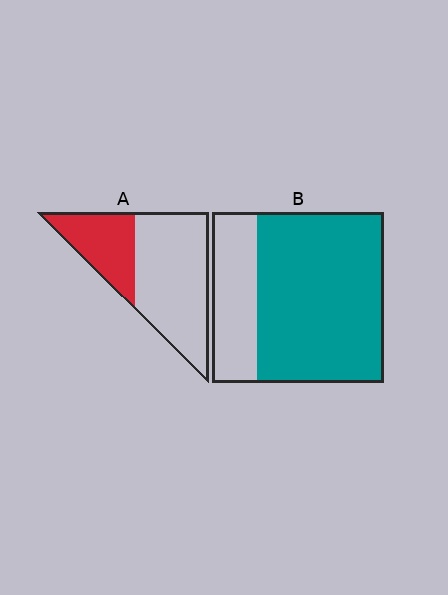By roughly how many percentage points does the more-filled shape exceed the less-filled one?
By roughly 40 percentage points (B over A).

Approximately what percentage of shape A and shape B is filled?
A is approximately 35% and B is approximately 75%.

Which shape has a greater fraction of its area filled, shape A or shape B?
Shape B.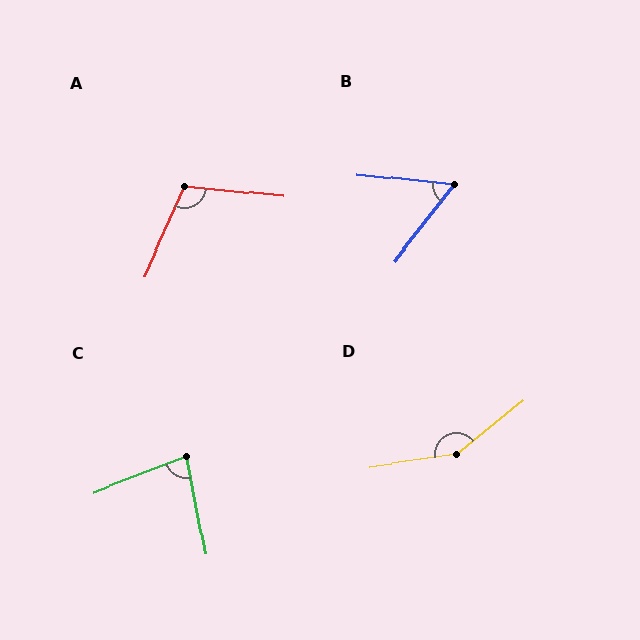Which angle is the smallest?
B, at approximately 58 degrees.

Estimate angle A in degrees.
Approximately 108 degrees.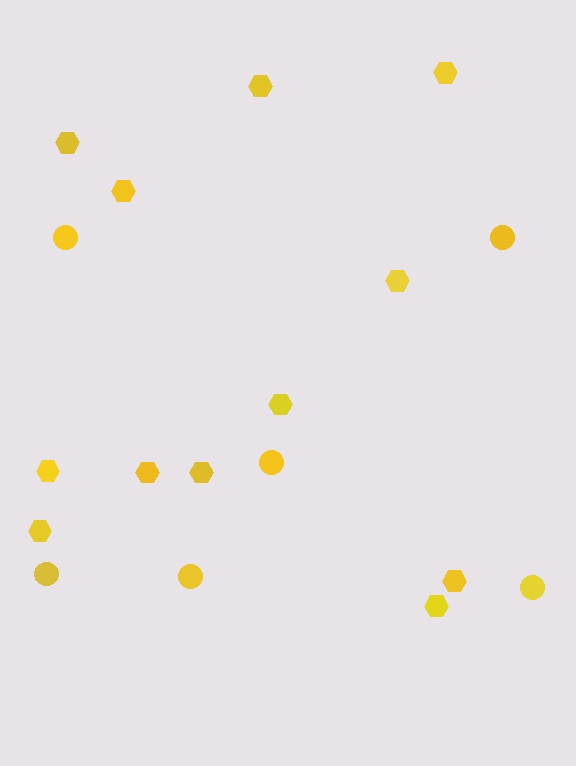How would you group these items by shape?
There are 2 groups: one group of hexagons (12) and one group of circles (6).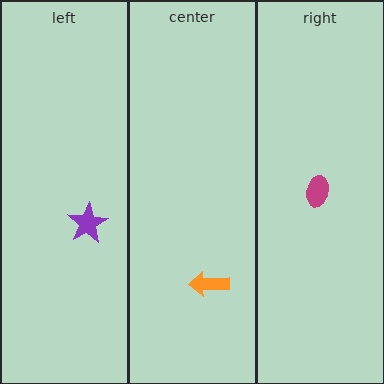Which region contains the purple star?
The left region.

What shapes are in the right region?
The magenta ellipse.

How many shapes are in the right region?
1.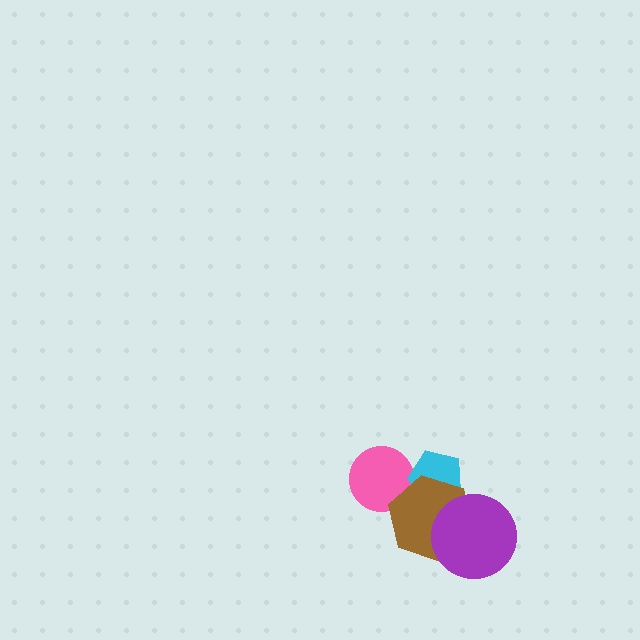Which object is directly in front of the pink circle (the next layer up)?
The cyan pentagon is directly in front of the pink circle.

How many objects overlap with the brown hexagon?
4 objects overlap with the brown hexagon.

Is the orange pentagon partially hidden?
Yes, it is partially covered by another shape.